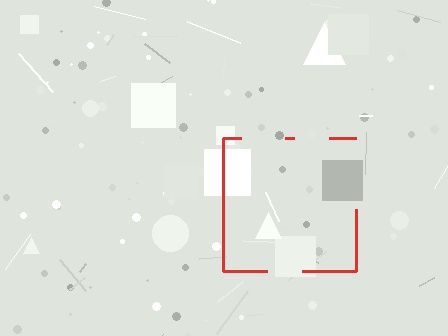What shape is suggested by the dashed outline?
The dashed outline suggests a square.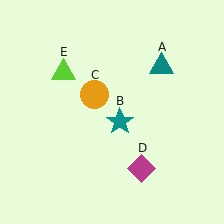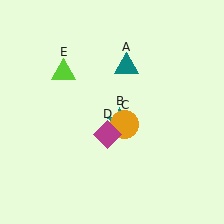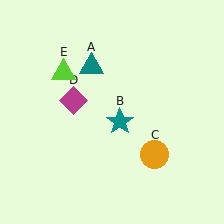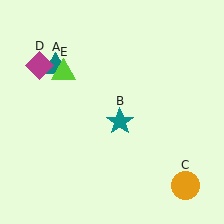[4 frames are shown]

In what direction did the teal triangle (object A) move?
The teal triangle (object A) moved left.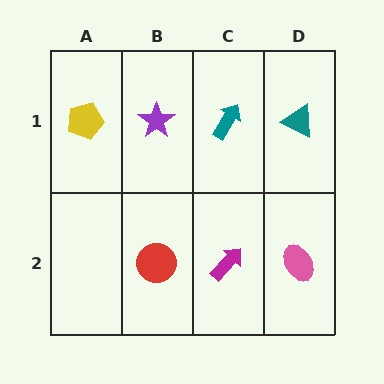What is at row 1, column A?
A yellow pentagon.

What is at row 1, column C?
A teal arrow.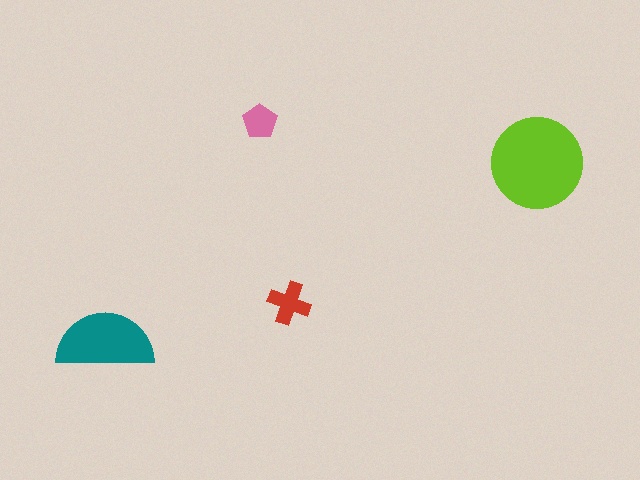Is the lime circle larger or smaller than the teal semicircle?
Larger.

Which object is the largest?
The lime circle.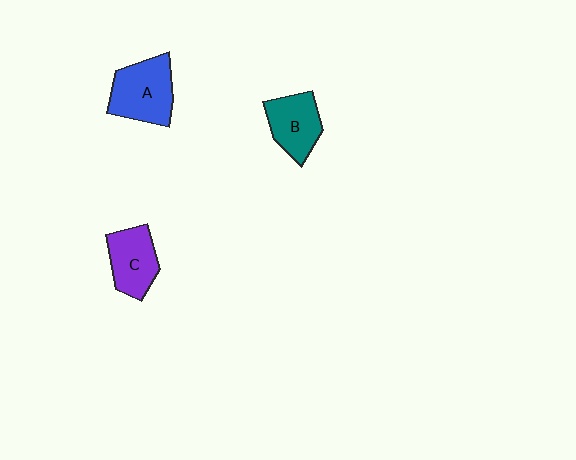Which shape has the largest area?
Shape A (blue).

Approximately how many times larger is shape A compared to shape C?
Approximately 1.2 times.